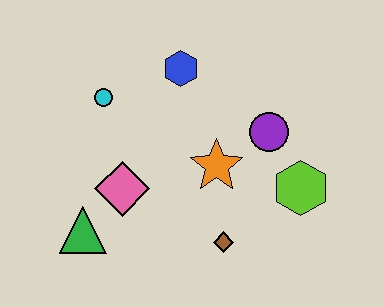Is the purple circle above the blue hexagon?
No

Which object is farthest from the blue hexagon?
The green triangle is farthest from the blue hexagon.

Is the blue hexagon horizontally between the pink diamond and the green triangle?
No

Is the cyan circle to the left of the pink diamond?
Yes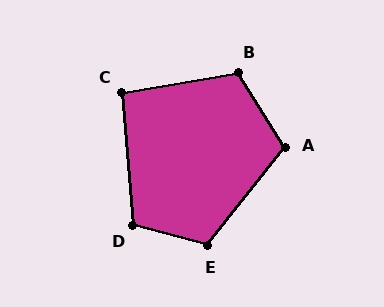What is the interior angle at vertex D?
Approximately 110 degrees (obtuse).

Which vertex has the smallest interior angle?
C, at approximately 95 degrees.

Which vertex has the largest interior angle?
E, at approximately 113 degrees.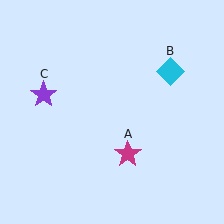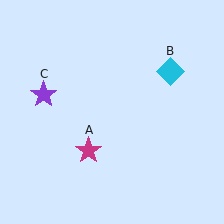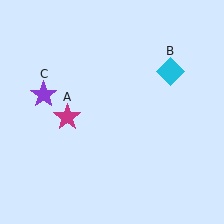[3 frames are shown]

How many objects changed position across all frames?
1 object changed position: magenta star (object A).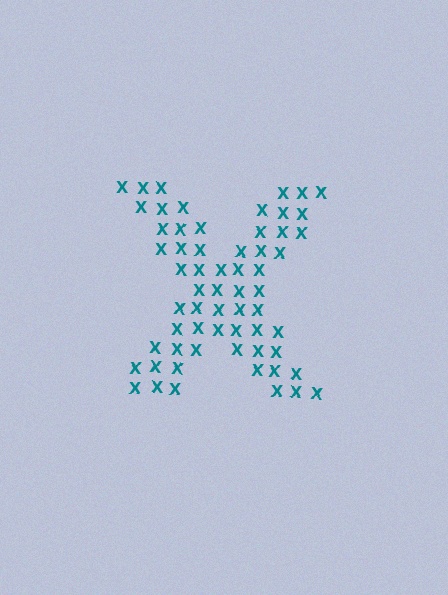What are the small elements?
The small elements are letter X's.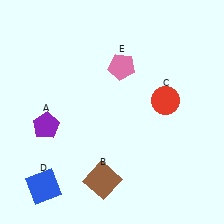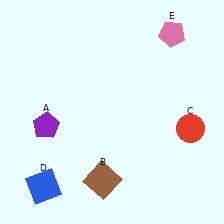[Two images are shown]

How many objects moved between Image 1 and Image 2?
2 objects moved between the two images.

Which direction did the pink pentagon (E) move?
The pink pentagon (E) moved right.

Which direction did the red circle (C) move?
The red circle (C) moved down.